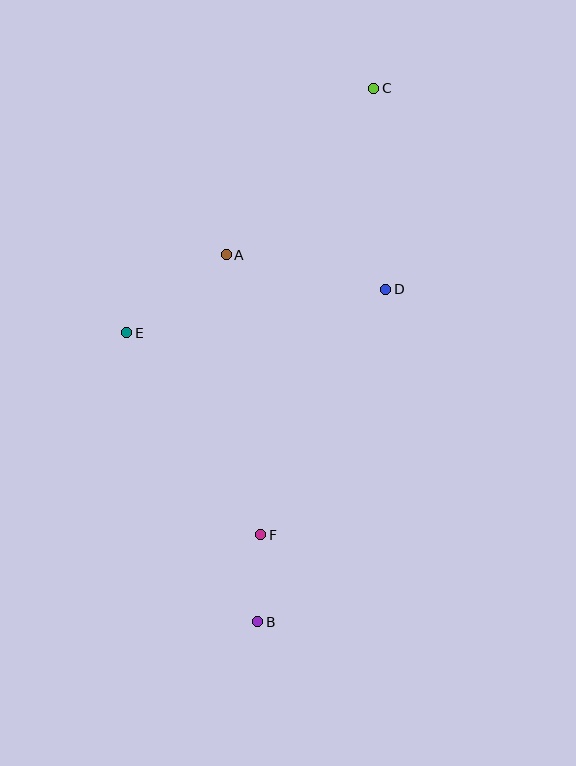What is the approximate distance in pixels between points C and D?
The distance between C and D is approximately 202 pixels.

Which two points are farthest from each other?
Points B and C are farthest from each other.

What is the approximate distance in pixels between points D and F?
The distance between D and F is approximately 276 pixels.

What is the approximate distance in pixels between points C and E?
The distance between C and E is approximately 348 pixels.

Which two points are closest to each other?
Points B and F are closest to each other.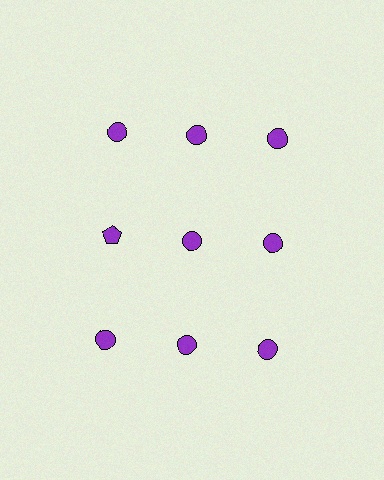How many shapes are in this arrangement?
There are 9 shapes arranged in a grid pattern.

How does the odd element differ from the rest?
It has a different shape: pentagon instead of circle.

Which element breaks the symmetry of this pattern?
The purple pentagon in the second row, leftmost column breaks the symmetry. All other shapes are purple circles.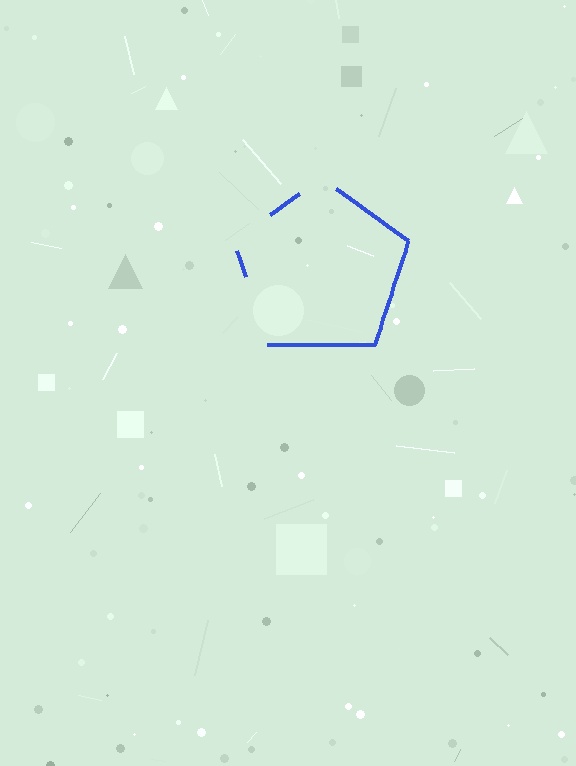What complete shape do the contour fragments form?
The contour fragments form a pentagon.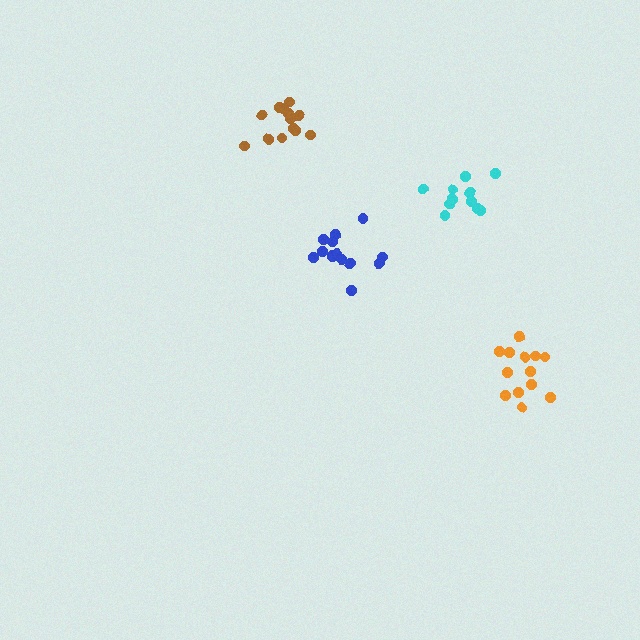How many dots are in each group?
Group 1: 11 dots, Group 2: 13 dots, Group 3: 13 dots, Group 4: 14 dots (51 total).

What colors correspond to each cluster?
The clusters are colored: cyan, orange, brown, blue.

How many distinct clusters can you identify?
There are 4 distinct clusters.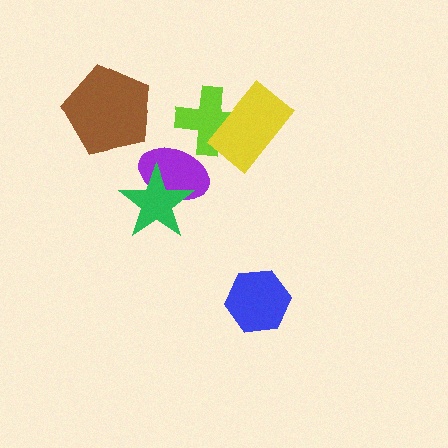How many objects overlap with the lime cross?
2 objects overlap with the lime cross.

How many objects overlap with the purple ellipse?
2 objects overlap with the purple ellipse.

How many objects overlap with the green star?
1 object overlaps with the green star.